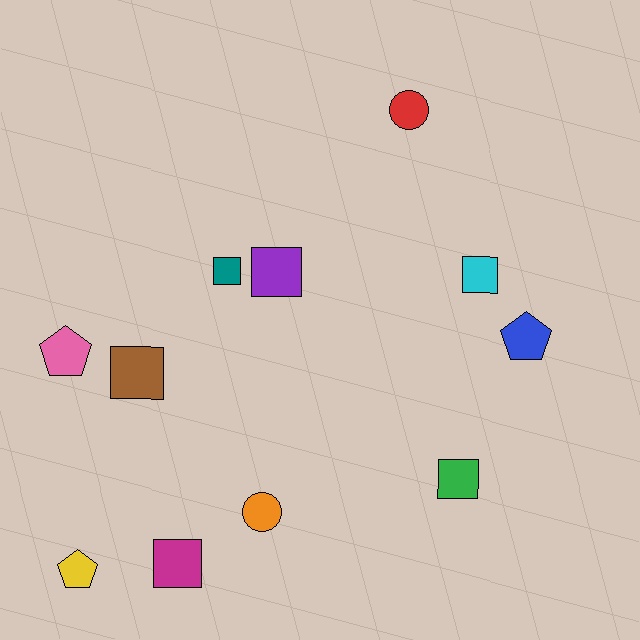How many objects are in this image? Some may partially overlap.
There are 11 objects.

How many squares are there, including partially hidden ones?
There are 6 squares.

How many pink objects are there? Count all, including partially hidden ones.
There is 1 pink object.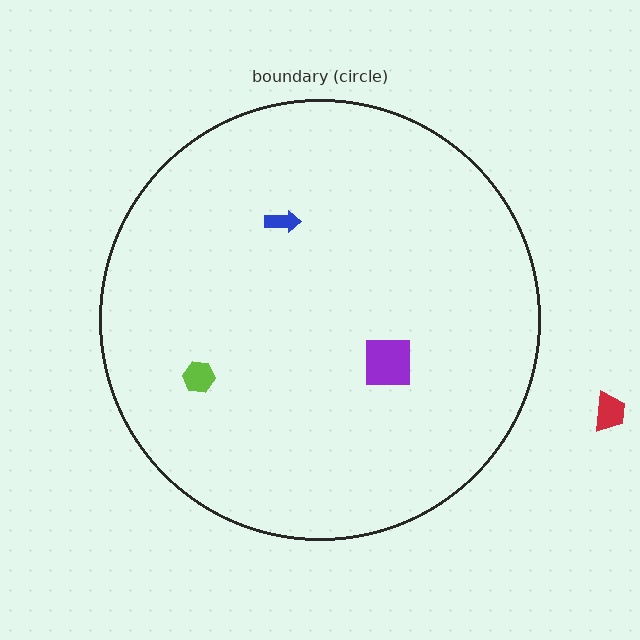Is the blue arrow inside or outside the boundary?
Inside.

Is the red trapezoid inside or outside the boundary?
Outside.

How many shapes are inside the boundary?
3 inside, 1 outside.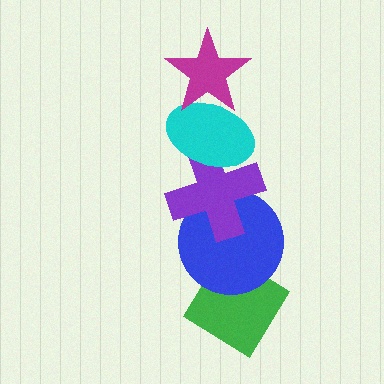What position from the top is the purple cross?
The purple cross is 3rd from the top.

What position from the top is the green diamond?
The green diamond is 5th from the top.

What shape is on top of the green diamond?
The blue circle is on top of the green diamond.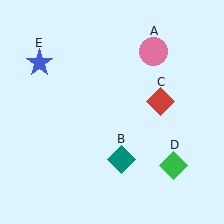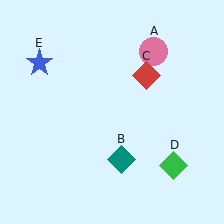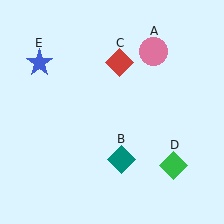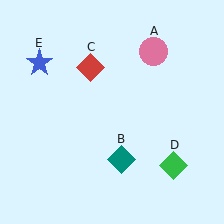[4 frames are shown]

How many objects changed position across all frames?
1 object changed position: red diamond (object C).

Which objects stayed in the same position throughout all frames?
Pink circle (object A) and teal diamond (object B) and green diamond (object D) and blue star (object E) remained stationary.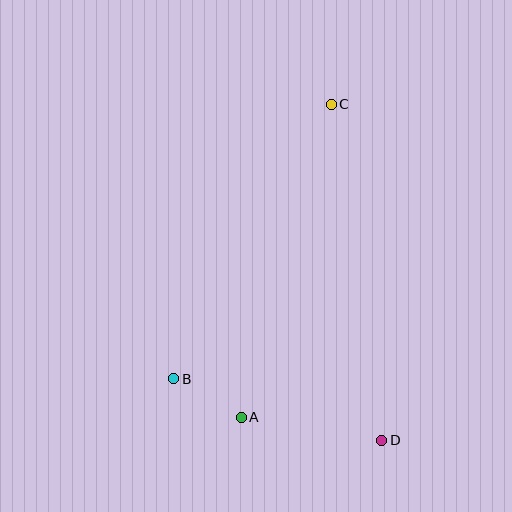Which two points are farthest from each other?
Points C and D are farthest from each other.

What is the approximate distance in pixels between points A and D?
The distance between A and D is approximately 142 pixels.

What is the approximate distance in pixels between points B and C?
The distance between B and C is approximately 316 pixels.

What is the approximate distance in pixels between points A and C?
The distance between A and C is approximately 326 pixels.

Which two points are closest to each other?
Points A and B are closest to each other.